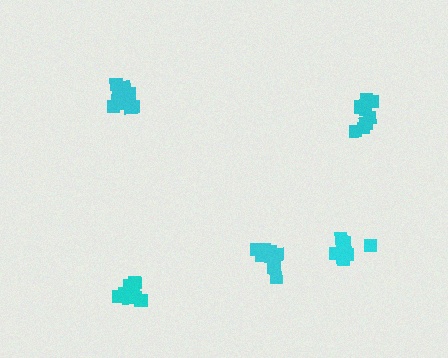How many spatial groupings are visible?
There are 5 spatial groupings.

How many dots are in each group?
Group 1: 10 dots, Group 2: 15 dots, Group 3: 10 dots, Group 4: 12 dots, Group 5: 10 dots (57 total).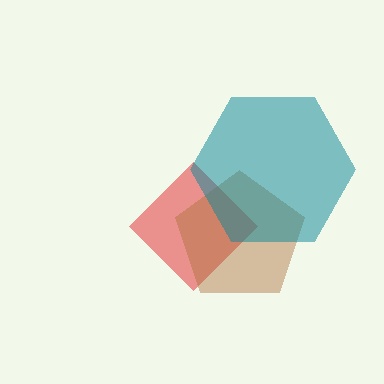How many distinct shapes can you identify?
There are 3 distinct shapes: a red diamond, a brown pentagon, a teal hexagon.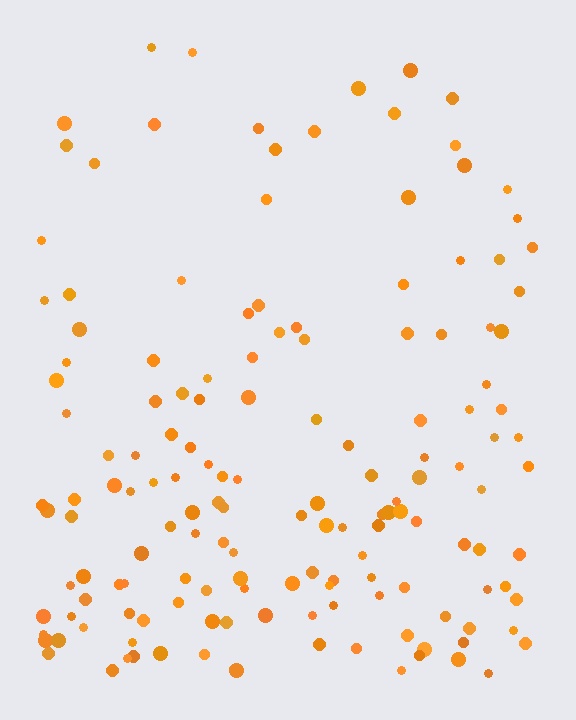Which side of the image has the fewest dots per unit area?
The top.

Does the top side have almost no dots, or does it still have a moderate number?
Still a moderate number, just noticeably fewer than the bottom.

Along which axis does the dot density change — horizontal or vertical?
Vertical.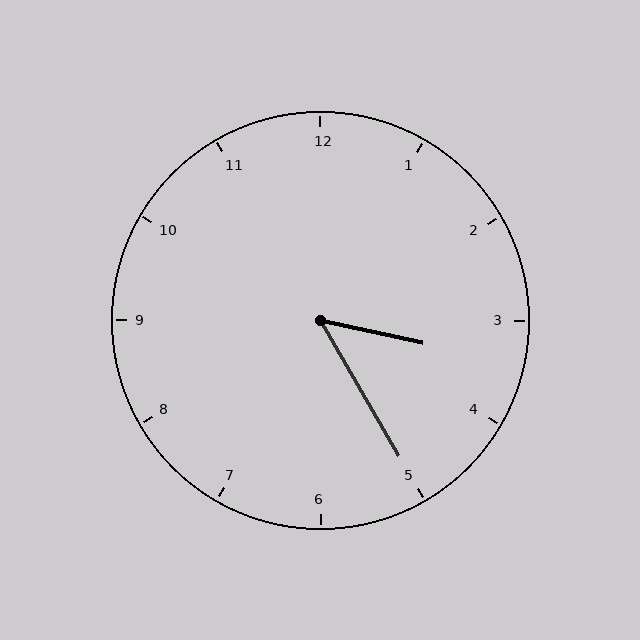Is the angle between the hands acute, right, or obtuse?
It is acute.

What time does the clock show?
3:25.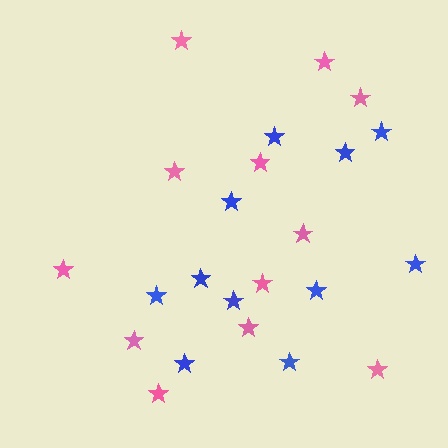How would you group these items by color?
There are 2 groups: one group of pink stars (12) and one group of blue stars (11).